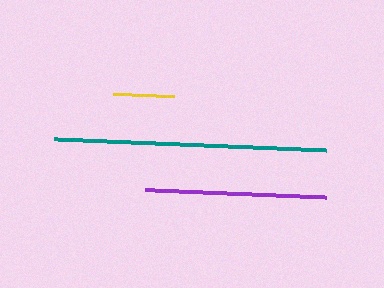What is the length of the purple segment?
The purple segment is approximately 181 pixels long.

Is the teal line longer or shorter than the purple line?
The teal line is longer than the purple line.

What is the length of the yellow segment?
The yellow segment is approximately 61 pixels long.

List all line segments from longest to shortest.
From longest to shortest: teal, purple, yellow.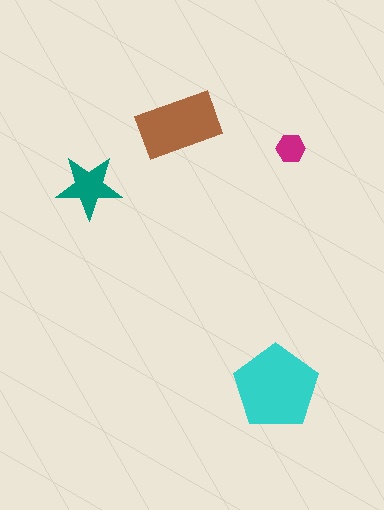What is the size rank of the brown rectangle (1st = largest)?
2nd.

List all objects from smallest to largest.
The magenta hexagon, the teal star, the brown rectangle, the cyan pentagon.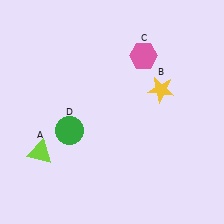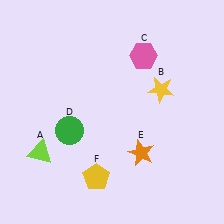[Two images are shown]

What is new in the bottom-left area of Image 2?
A yellow pentagon (F) was added in the bottom-left area of Image 2.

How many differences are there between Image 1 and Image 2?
There are 2 differences between the two images.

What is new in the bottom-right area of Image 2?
An orange star (E) was added in the bottom-right area of Image 2.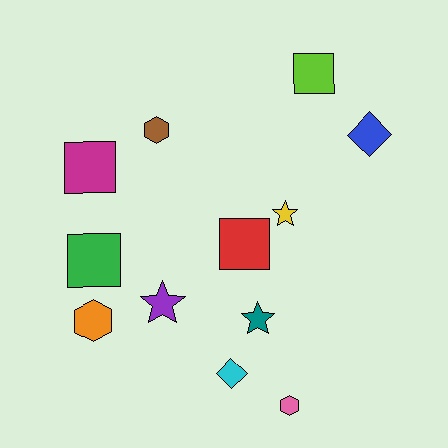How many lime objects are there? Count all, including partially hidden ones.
There is 1 lime object.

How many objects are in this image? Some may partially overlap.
There are 12 objects.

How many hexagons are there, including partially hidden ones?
There are 3 hexagons.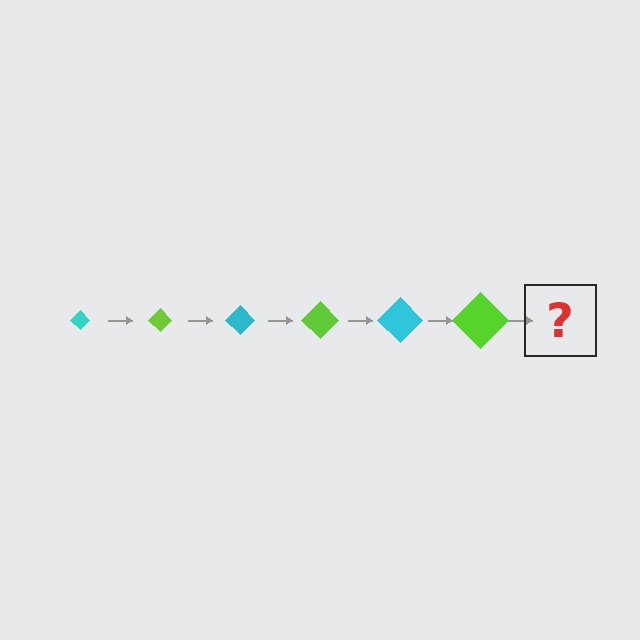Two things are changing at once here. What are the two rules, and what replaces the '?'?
The two rules are that the diamond grows larger each step and the color cycles through cyan and lime. The '?' should be a cyan diamond, larger than the previous one.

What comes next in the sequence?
The next element should be a cyan diamond, larger than the previous one.